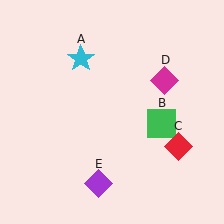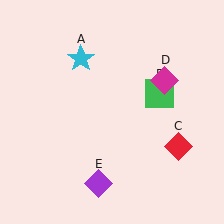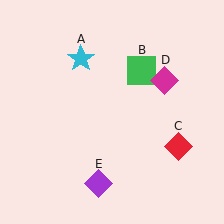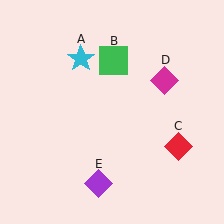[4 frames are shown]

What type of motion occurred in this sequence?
The green square (object B) rotated counterclockwise around the center of the scene.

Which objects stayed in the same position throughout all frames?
Cyan star (object A) and red diamond (object C) and magenta diamond (object D) and purple diamond (object E) remained stationary.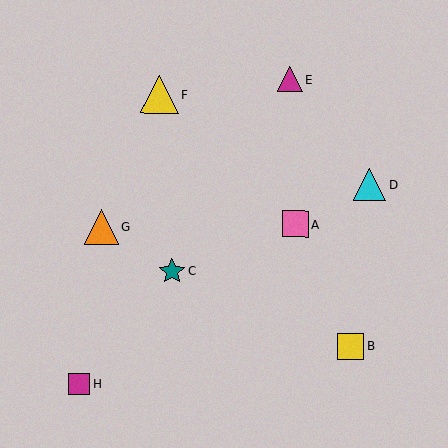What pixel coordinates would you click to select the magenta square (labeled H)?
Click at (79, 384) to select the magenta square H.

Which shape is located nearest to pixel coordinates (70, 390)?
The magenta square (labeled H) at (79, 384) is nearest to that location.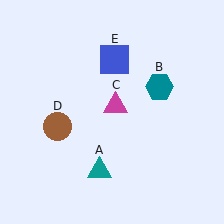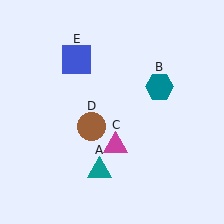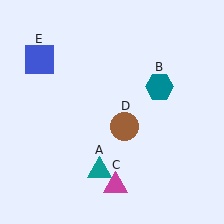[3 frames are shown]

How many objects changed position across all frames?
3 objects changed position: magenta triangle (object C), brown circle (object D), blue square (object E).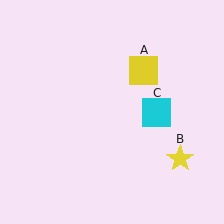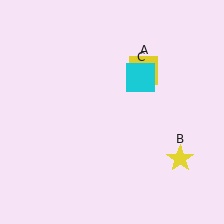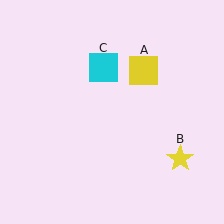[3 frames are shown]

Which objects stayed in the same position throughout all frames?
Yellow square (object A) and yellow star (object B) remained stationary.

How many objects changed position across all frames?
1 object changed position: cyan square (object C).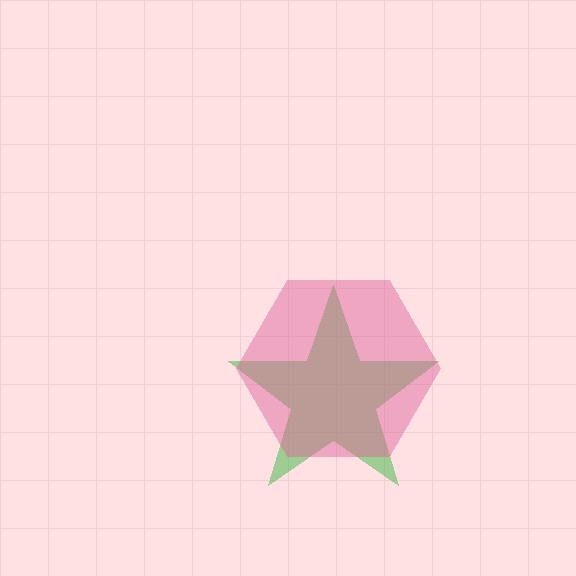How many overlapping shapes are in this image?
There are 2 overlapping shapes in the image.